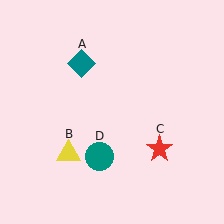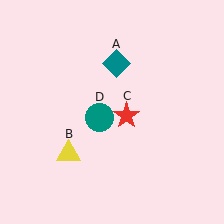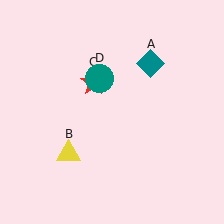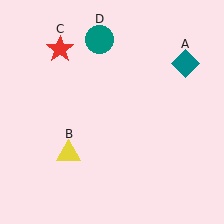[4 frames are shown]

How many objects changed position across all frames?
3 objects changed position: teal diamond (object A), red star (object C), teal circle (object D).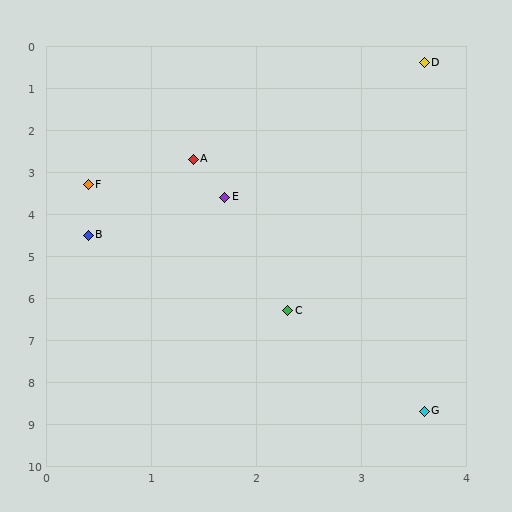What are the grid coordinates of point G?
Point G is at approximately (3.6, 8.7).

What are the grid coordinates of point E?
Point E is at approximately (1.7, 3.6).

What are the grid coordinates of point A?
Point A is at approximately (1.4, 2.7).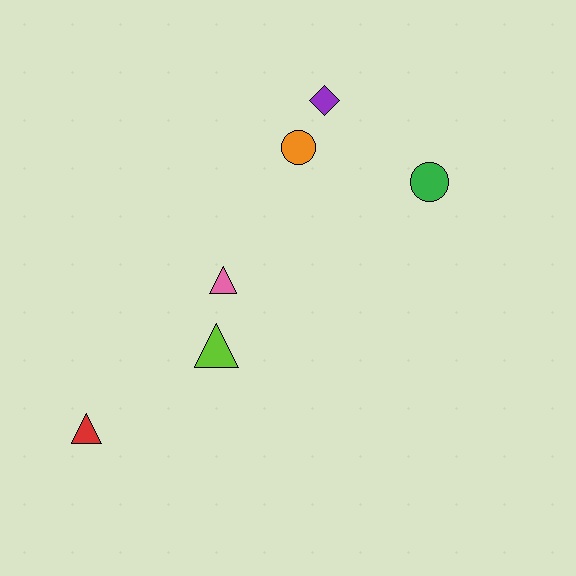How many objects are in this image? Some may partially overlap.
There are 6 objects.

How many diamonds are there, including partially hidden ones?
There is 1 diamond.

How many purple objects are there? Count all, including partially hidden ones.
There is 1 purple object.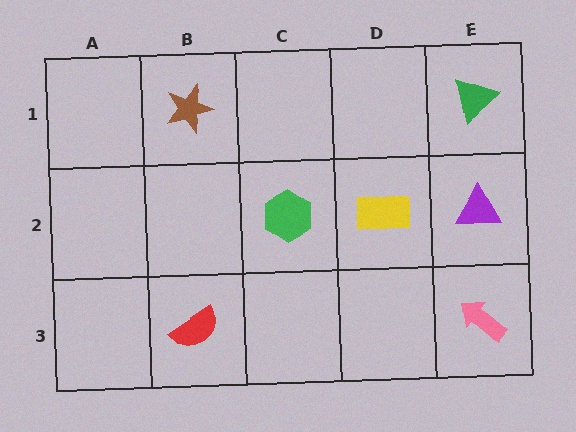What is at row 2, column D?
A yellow rectangle.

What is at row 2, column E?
A purple triangle.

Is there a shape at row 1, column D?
No, that cell is empty.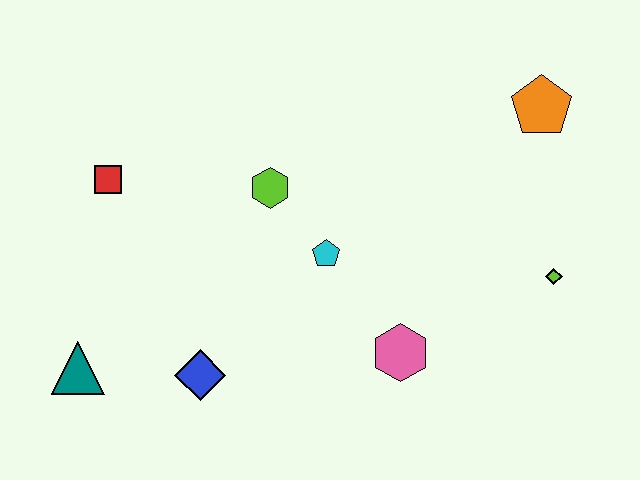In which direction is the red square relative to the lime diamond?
The red square is to the left of the lime diamond.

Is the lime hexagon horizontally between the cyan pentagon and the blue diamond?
Yes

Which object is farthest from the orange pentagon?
The teal triangle is farthest from the orange pentagon.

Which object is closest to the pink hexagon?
The cyan pentagon is closest to the pink hexagon.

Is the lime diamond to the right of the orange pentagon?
Yes